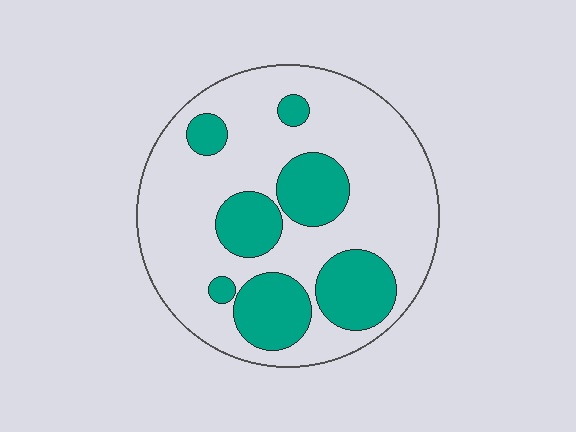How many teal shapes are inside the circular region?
7.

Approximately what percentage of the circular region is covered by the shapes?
Approximately 30%.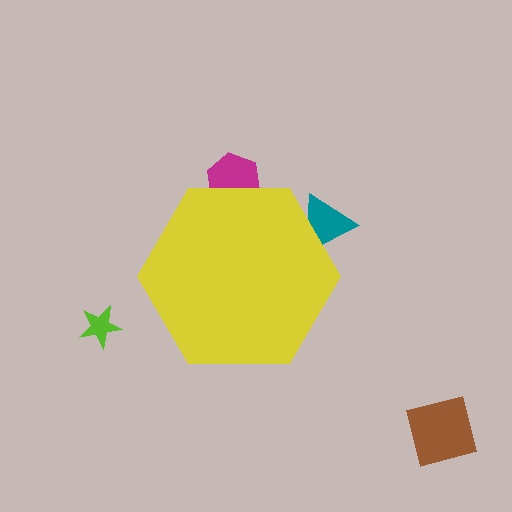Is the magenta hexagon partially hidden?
Yes, the magenta hexagon is partially hidden behind the yellow hexagon.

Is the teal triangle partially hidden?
Yes, the teal triangle is partially hidden behind the yellow hexagon.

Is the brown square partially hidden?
No, the brown square is fully visible.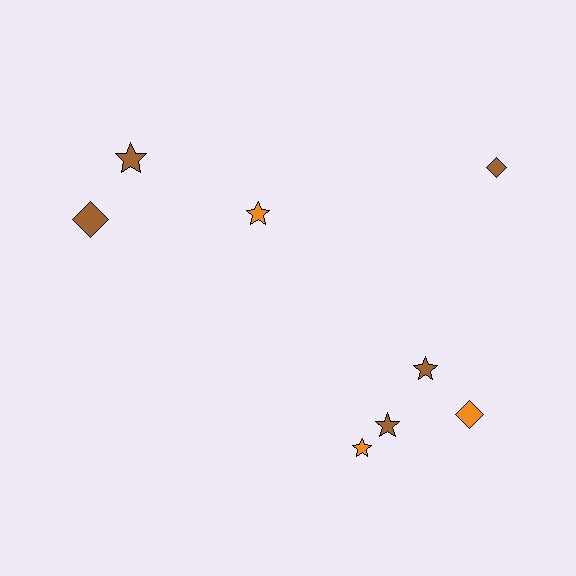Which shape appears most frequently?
Star, with 5 objects.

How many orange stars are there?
There are 2 orange stars.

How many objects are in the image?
There are 8 objects.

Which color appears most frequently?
Brown, with 5 objects.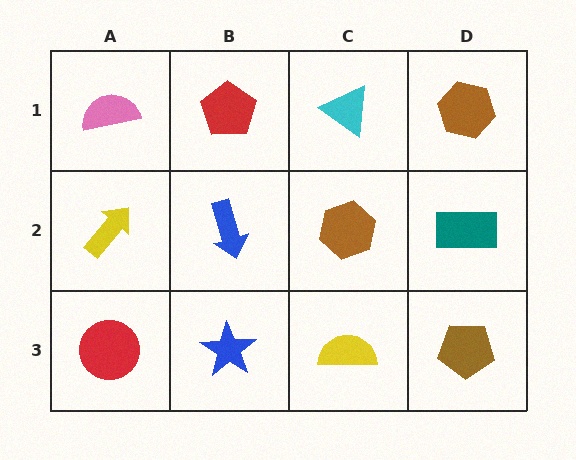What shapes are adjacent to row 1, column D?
A teal rectangle (row 2, column D), a cyan triangle (row 1, column C).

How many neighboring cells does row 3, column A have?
2.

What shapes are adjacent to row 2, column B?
A red pentagon (row 1, column B), a blue star (row 3, column B), a yellow arrow (row 2, column A), a brown hexagon (row 2, column C).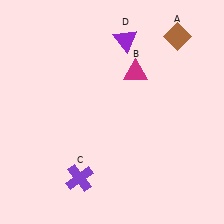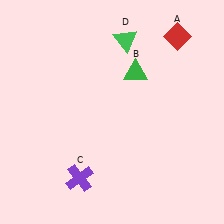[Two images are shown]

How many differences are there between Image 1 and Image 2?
There are 3 differences between the two images.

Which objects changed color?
A changed from brown to red. B changed from magenta to green. D changed from purple to green.